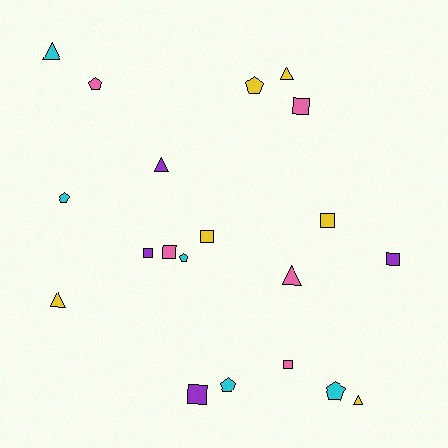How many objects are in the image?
There are 20 objects.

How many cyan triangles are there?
There is 1 cyan triangle.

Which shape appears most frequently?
Square, with 8 objects.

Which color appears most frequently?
Yellow, with 6 objects.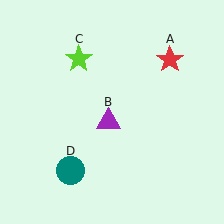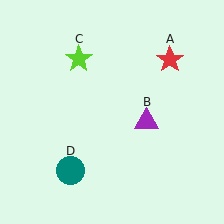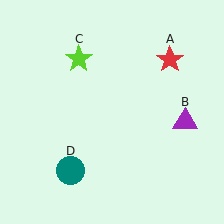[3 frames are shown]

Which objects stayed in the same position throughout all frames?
Red star (object A) and lime star (object C) and teal circle (object D) remained stationary.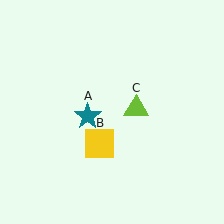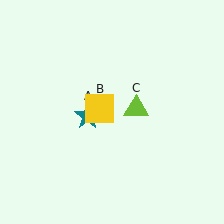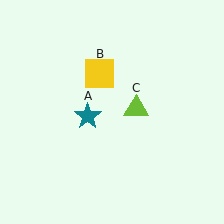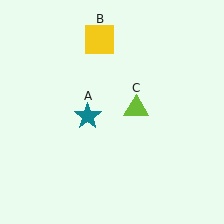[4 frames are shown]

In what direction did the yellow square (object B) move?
The yellow square (object B) moved up.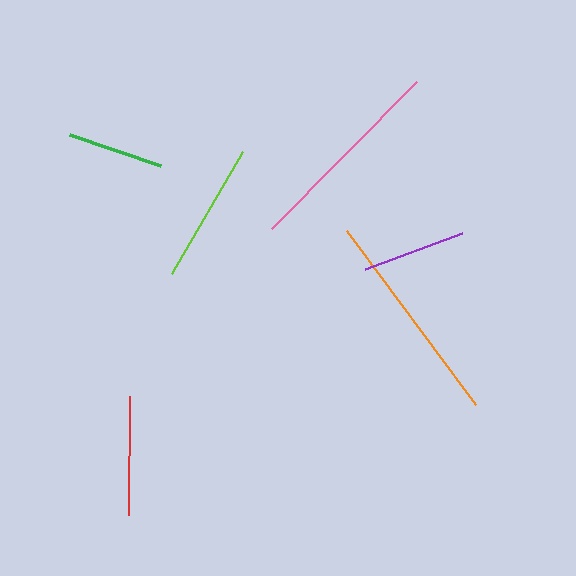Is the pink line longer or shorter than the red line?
The pink line is longer than the red line.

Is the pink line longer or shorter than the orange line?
The orange line is longer than the pink line.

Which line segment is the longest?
The orange line is the longest at approximately 217 pixels.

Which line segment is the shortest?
The green line is the shortest at approximately 97 pixels.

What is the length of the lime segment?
The lime segment is approximately 141 pixels long.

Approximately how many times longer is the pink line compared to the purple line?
The pink line is approximately 2.0 times the length of the purple line.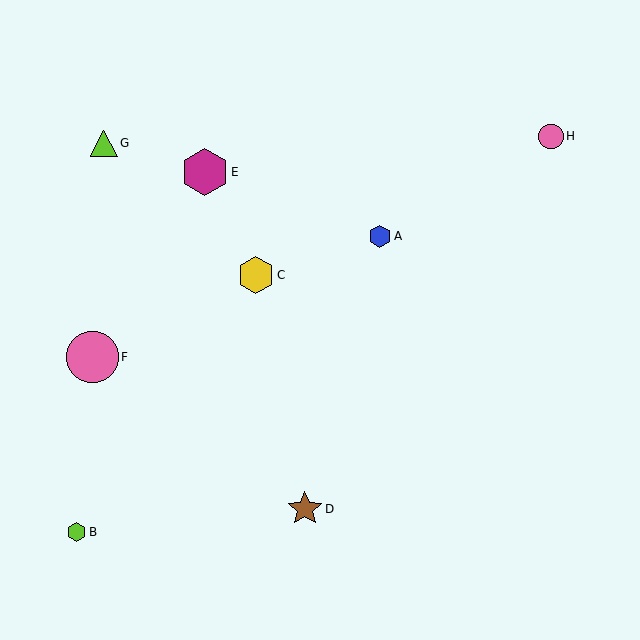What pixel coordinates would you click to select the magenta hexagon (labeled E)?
Click at (205, 172) to select the magenta hexagon E.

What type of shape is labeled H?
Shape H is a pink circle.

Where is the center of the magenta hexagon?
The center of the magenta hexagon is at (205, 172).